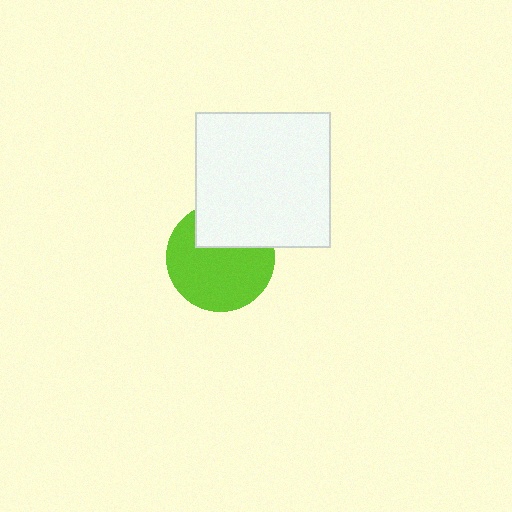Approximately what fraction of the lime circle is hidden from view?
Roughly 31% of the lime circle is hidden behind the white square.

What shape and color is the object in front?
The object in front is a white square.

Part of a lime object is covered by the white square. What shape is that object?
It is a circle.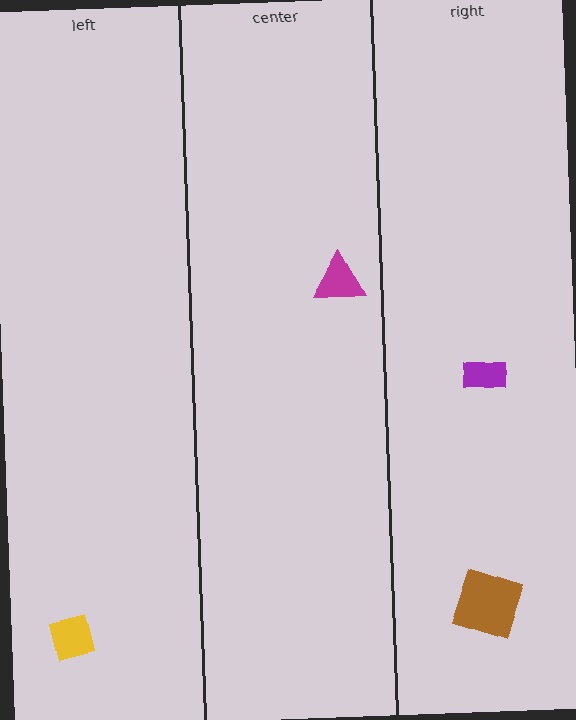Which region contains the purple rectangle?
The right region.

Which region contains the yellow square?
The left region.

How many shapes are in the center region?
1.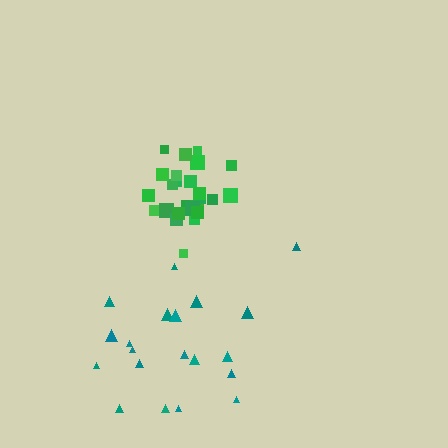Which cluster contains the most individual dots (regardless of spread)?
Green (28).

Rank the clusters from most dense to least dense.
green, teal.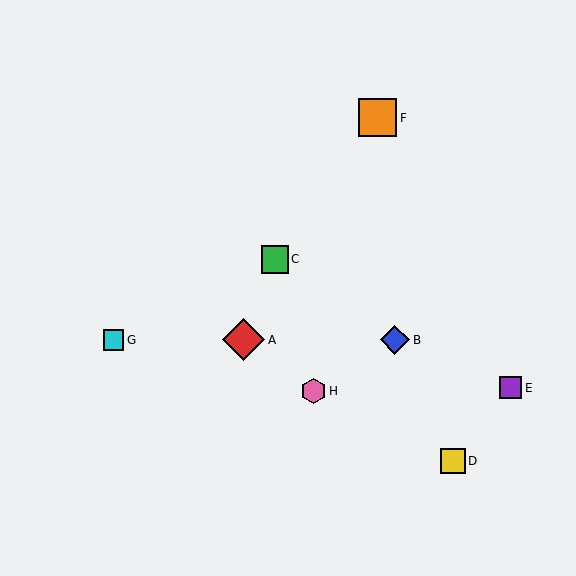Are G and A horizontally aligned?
Yes, both are at y≈340.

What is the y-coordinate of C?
Object C is at y≈259.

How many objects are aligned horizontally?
3 objects (A, B, G) are aligned horizontally.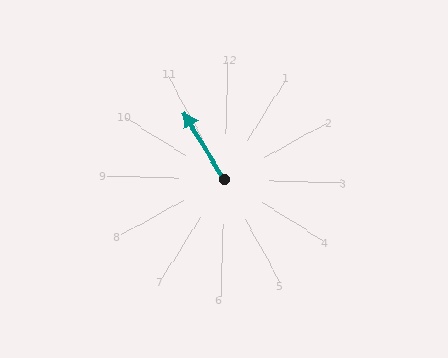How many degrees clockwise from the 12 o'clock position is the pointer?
Approximately 327 degrees.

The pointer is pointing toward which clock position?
Roughly 11 o'clock.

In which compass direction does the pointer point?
Northwest.